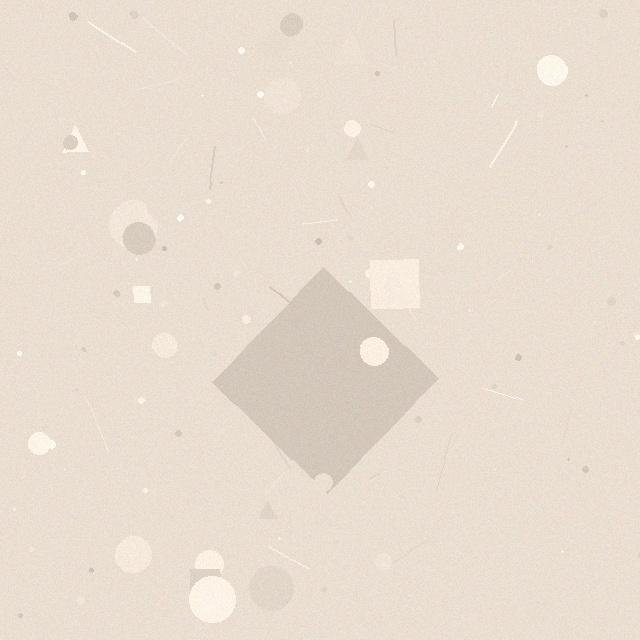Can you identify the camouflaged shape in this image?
The camouflaged shape is a diamond.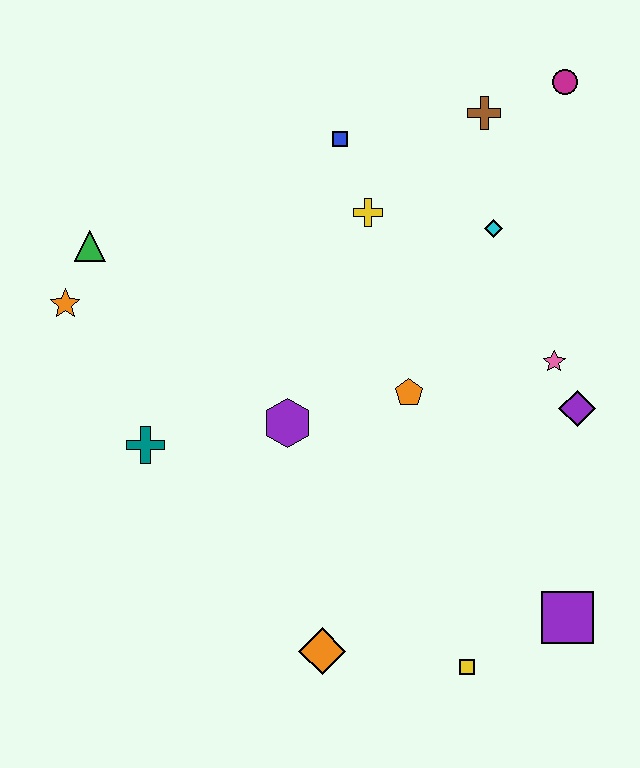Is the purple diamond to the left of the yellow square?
No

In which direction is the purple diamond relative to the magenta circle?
The purple diamond is below the magenta circle.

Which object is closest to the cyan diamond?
The brown cross is closest to the cyan diamond.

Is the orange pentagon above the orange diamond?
Yes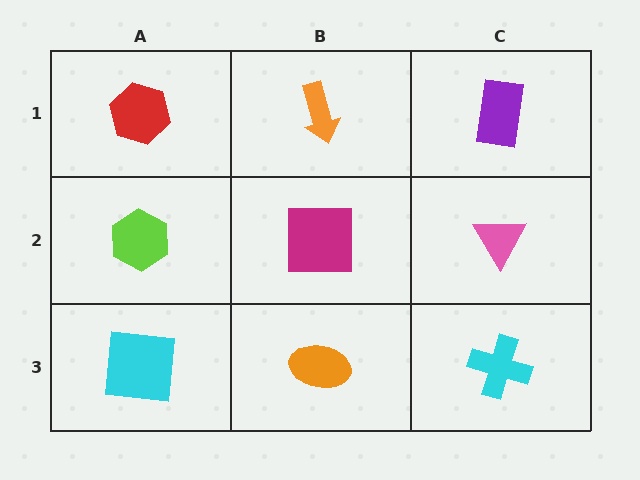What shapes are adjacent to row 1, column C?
A pink triangle (row 2, column C), an orange arrow (row 1, column B).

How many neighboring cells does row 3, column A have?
2.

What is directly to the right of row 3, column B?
A cyan cross.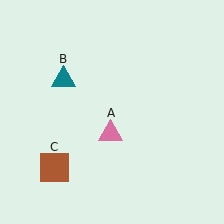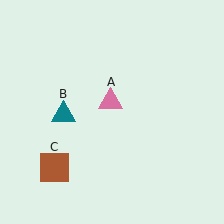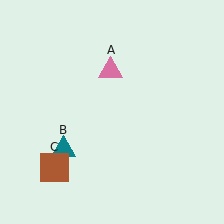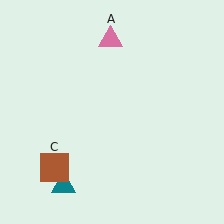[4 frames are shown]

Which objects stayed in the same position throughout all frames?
Brown square (object C) remained stationary.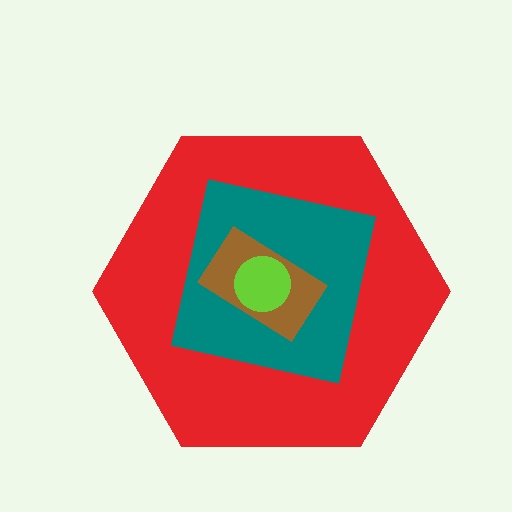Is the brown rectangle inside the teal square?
Yes.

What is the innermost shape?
The lime circle.